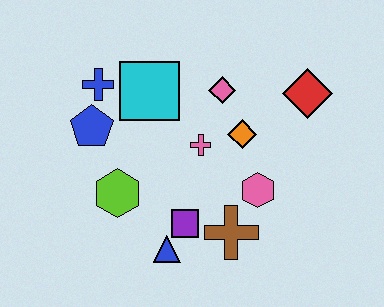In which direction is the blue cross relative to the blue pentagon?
The blue cross is above the blue pentagon.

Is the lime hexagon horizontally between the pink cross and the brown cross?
No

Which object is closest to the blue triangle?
The purple square is closest to the blue triangle.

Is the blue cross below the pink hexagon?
No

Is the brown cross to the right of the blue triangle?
Yes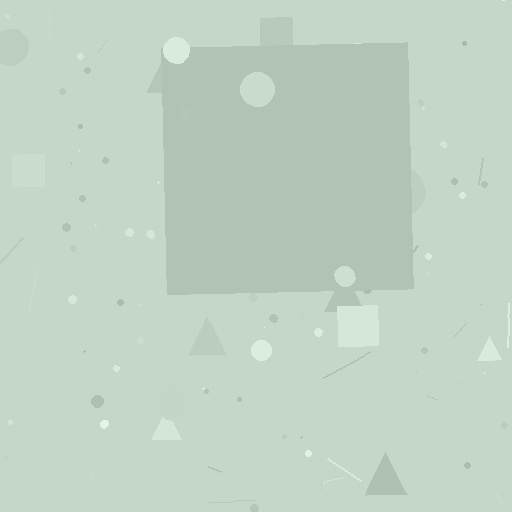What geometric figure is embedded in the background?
A square is embedded in the background.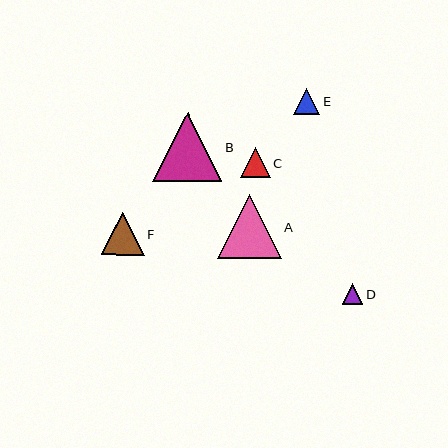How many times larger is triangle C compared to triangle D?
Triangle C is approximately 1.4 times the size of triangle D.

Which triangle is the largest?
Triangle B is the largest with a size of approximately 69 pixels.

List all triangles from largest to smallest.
From largest to smallest: B, A, F, C, E, D.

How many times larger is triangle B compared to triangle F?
Triangle B is approximately 1.6 times the size of triangle F.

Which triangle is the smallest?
Triangle D is the smallest with a size of approximately 21 pixels.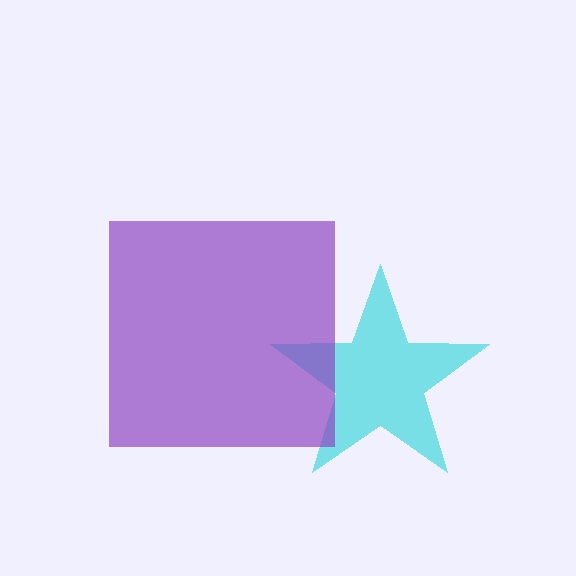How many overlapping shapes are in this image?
There are 2 overlapping shapes in the image.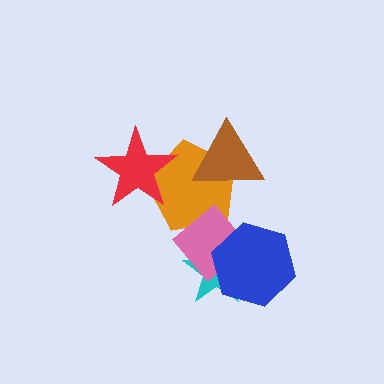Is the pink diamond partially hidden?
Yes, it is partially covered by another shape.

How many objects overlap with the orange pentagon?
3 objects overlap with the orange pentagon.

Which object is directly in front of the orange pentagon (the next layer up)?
The brown triangle is directly in front of the orange pentagon.